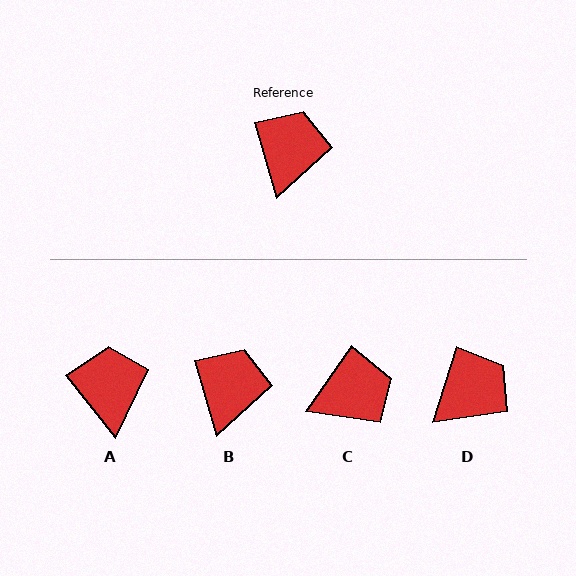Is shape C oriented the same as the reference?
No, it is off by about 51 degrees.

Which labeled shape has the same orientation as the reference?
B.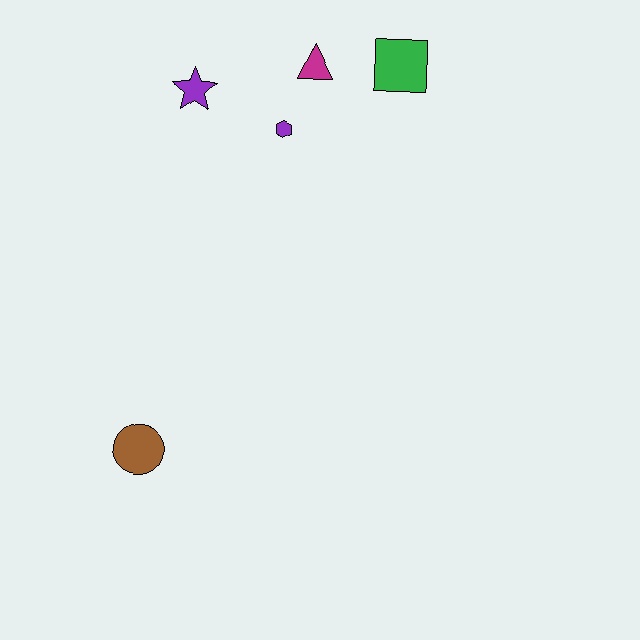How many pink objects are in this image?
There are no pink objects.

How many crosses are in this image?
There are no crosses.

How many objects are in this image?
There are 5 objects.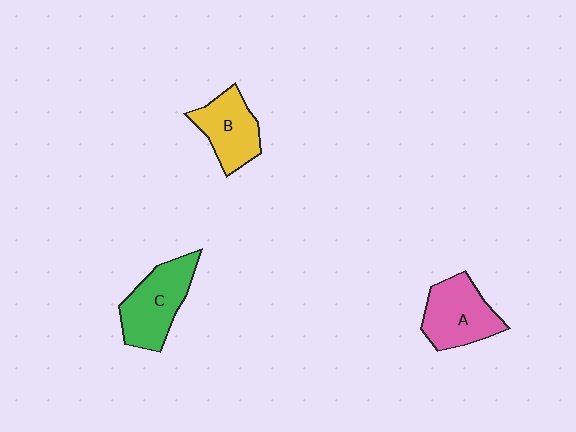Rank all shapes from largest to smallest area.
From largest to smallest: C (green), A (pink), B (yellow).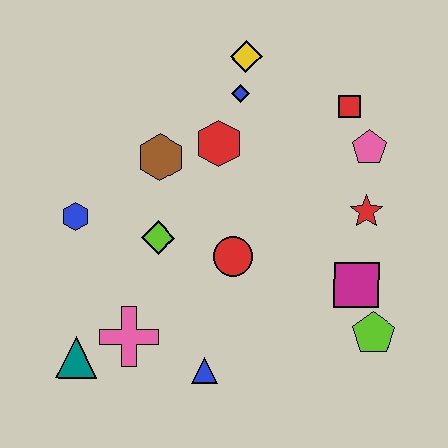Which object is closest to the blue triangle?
The pink cross is closest to the blue triangle.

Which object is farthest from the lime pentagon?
The blue hexagon is farthest from the lime pentagon.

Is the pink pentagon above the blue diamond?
No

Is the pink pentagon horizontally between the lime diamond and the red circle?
No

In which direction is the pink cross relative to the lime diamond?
The pink cross is below the lime diamond.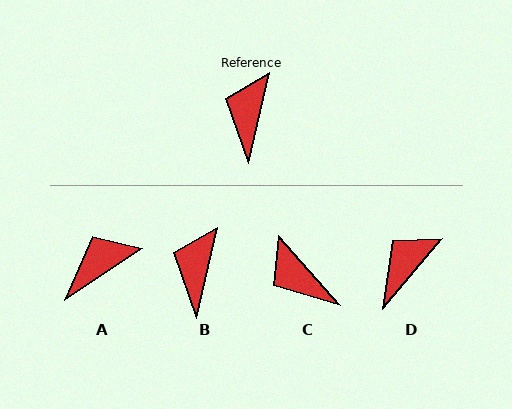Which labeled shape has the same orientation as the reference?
B.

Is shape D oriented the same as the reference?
No, it is off by about 27 degrees.